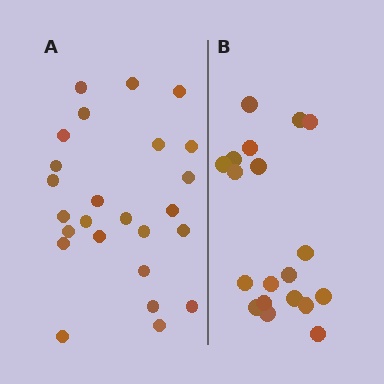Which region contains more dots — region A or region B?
Region A (the left region) has more dots.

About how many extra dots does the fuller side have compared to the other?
Region A has about 6 more dots than region B.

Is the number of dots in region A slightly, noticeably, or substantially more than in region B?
Region A has noticeably more, but not dramatically so. The ratio is roughly 1.3 to 1.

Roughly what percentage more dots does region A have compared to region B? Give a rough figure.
About 30% more.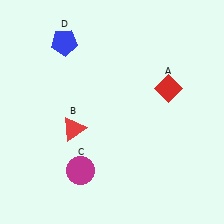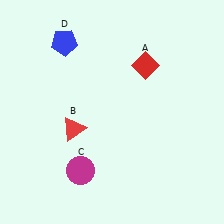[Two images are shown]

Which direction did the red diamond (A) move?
The red diamond (A) moved up.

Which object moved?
The red diamond (A) moved up.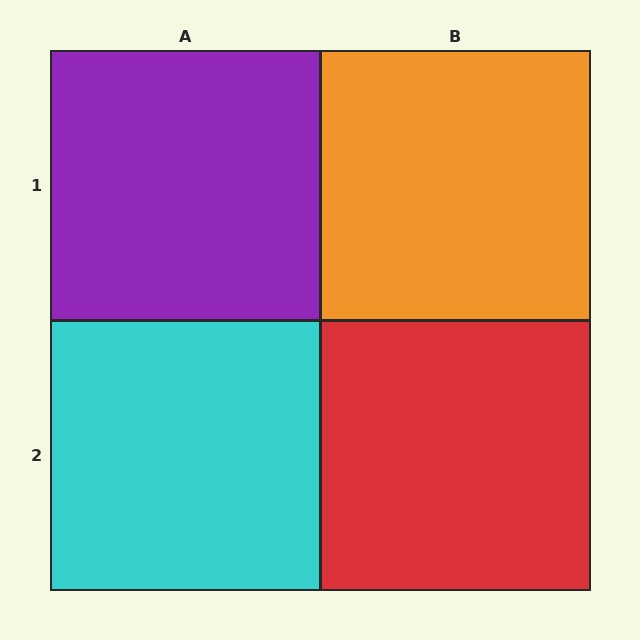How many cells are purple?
1 cell is purple.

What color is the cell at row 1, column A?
Purple.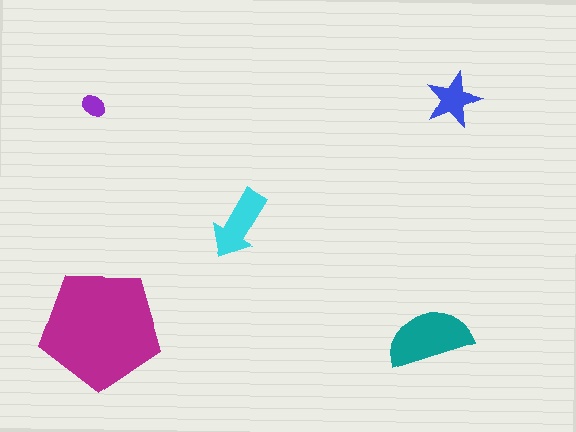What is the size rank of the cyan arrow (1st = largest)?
3rd.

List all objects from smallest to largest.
The purple ellipse, the blue star, the cyan arrow, the teal semicircle, the magenta pentagon.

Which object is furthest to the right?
The blue star is rightmost.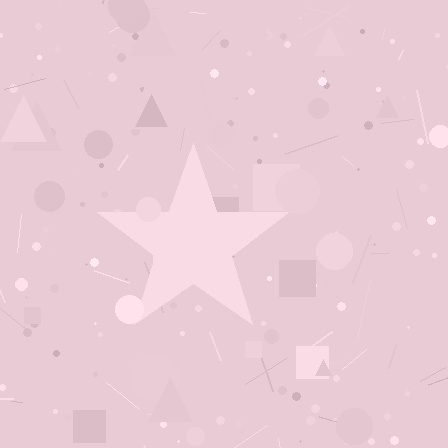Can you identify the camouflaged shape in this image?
The camouflaged shape is a star.